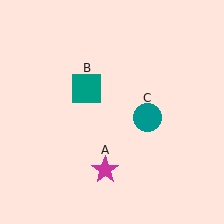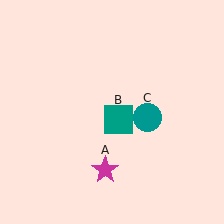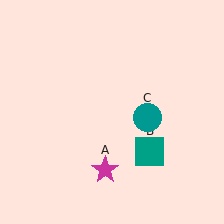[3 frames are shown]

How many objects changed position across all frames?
1 object changed position: teal square (object B).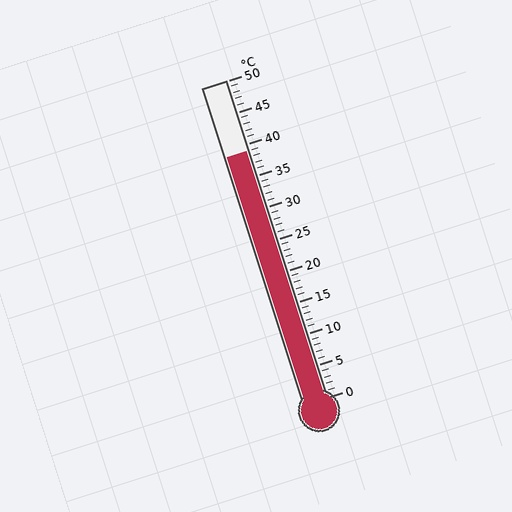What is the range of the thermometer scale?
The thermometer scale ranges from 0°C to 50°C.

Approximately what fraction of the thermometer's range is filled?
The thermometer is filled to approximately 80% of its range.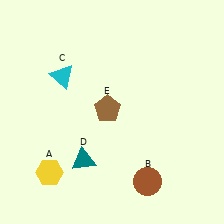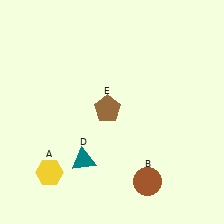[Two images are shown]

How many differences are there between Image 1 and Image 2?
There is 1 difference between the two images.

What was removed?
The cyan triangle (C) was removed in Image 2.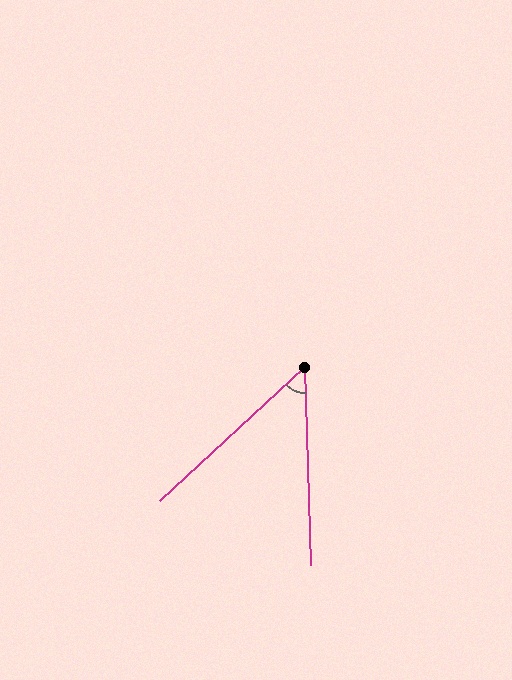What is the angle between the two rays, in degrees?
Approximately 49 degrees.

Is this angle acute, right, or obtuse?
It is acute.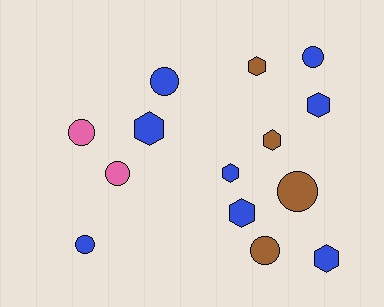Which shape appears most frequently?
Hexagon, with 7 objects.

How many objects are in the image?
There are 14 objects.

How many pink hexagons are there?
There are no pink hexagons.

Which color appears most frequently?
Blue, with 8 objects.